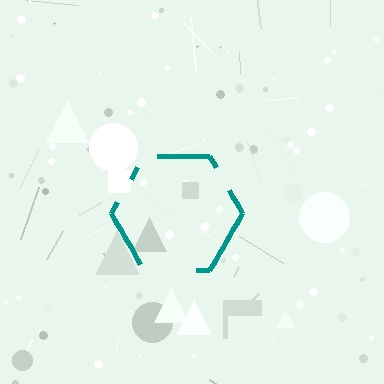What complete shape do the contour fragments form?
The contour fragments form a hexagon.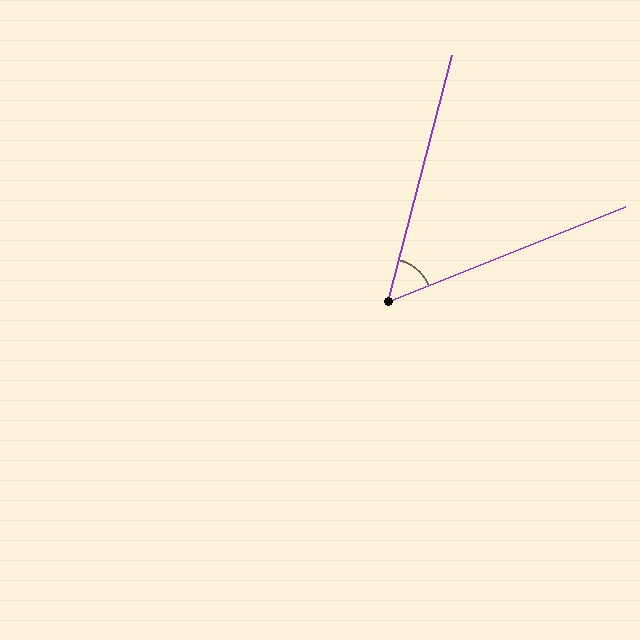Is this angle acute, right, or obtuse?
It is acute.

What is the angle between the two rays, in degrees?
Approximately 54 degrees.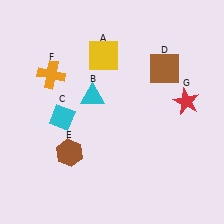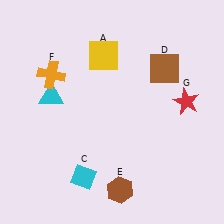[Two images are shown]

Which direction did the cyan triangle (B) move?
The cyan triangle (B) moved left.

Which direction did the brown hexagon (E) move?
The brown hexagon (E) moved right.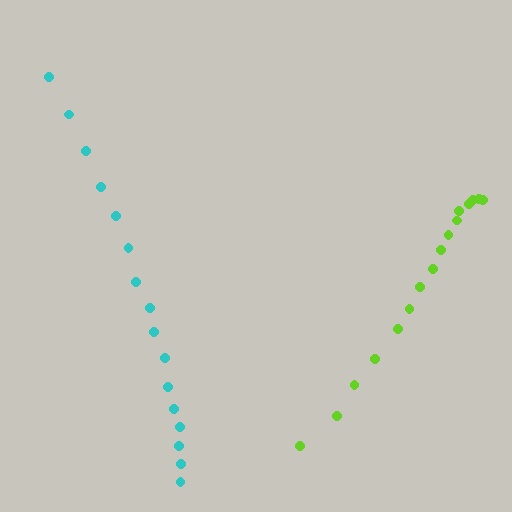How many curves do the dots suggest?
There are 2 distinct paths.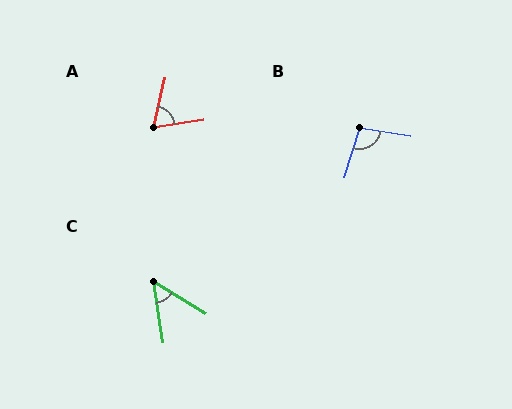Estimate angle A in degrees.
Approximately 69 degrees.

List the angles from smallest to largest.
C (50°), A (69°), B (98°).